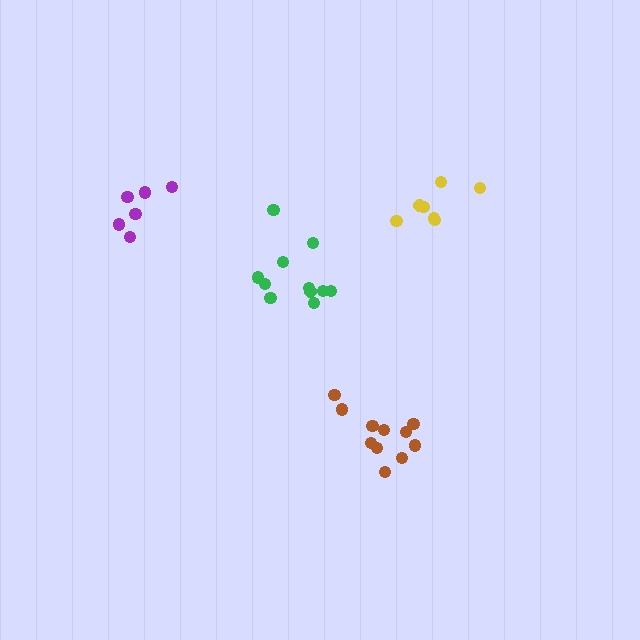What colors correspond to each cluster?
The clusters are colored: yellow, purple, brown, green.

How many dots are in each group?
Group 1: 7 dots, Group 2: 6 dots, Group 3: 11 dots, Group 4: 11 dots (35 total).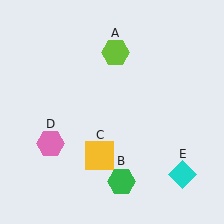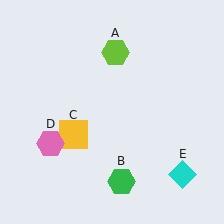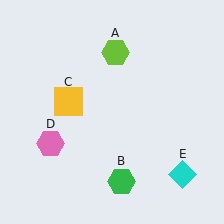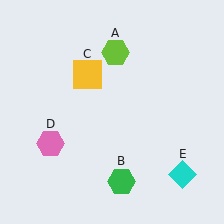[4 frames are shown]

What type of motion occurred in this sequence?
The yellow square (object C) rotated clockwise around the center of the scene.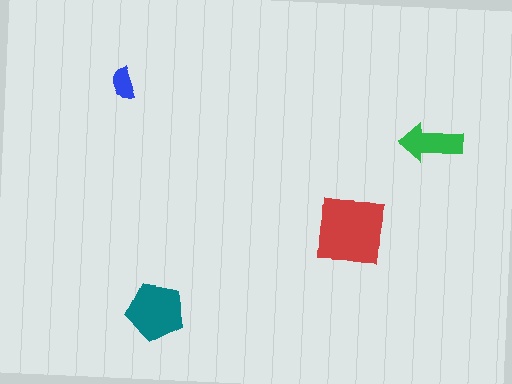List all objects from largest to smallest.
The red square, the teal pentagon, the green arrow, the blue semicircle.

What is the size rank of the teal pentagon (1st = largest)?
2nd.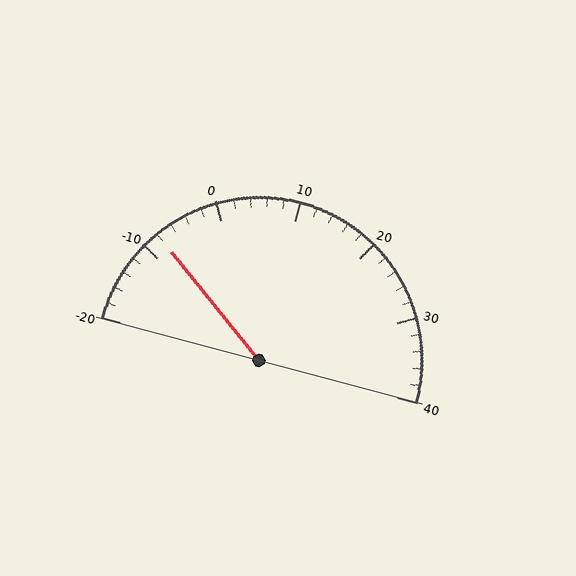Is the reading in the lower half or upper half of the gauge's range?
The reading is in the lower half of the range (-20 to 40).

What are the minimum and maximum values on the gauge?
The gauge ranges from -20 to 40.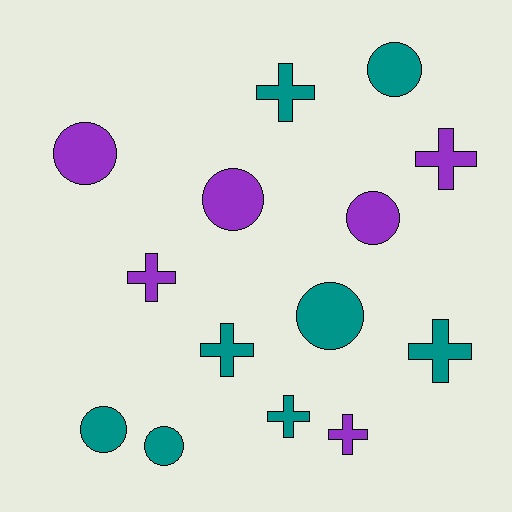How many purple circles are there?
There are 3 purple circles.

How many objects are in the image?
There are 14 objects.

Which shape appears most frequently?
Cross, with 7 objects.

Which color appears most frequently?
Teal, with 8 objects.